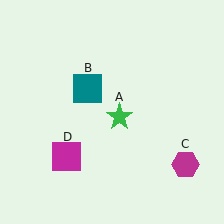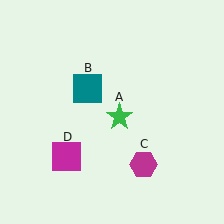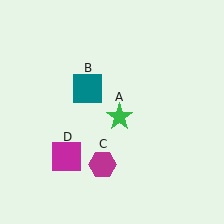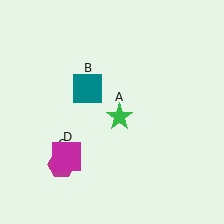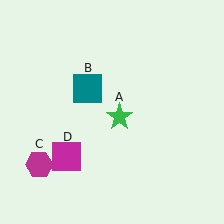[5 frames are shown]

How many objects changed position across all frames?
1 object changed position: magenta hexagon (object C).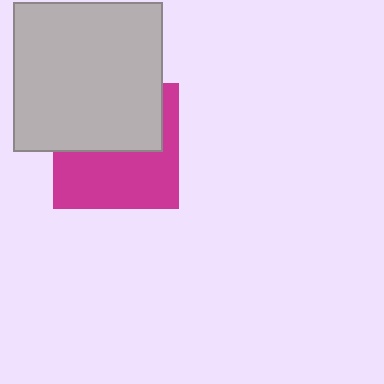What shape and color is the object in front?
The object in front is a light gray square.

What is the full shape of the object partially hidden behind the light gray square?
The partially hidden object is a magenta square.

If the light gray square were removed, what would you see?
You would see the complete magenta square.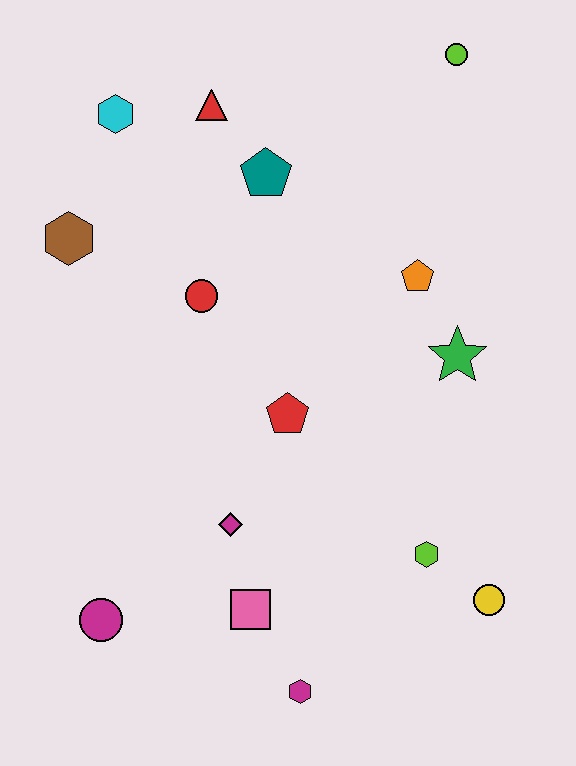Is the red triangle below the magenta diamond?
No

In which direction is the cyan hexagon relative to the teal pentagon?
The cyan hexagon is to the left of the teal pentagon.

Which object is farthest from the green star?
The magenta circle is farthest from the green star.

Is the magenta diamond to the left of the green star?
Yes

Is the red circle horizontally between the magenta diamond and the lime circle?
No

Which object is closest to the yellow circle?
The lime hexagon is closest to the yellow circle.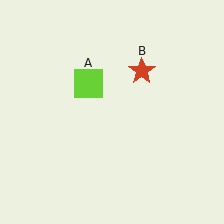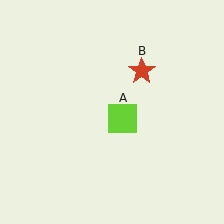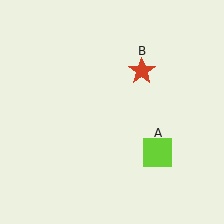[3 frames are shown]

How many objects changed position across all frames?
1 object changed position: lime square (object A).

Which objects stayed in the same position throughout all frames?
Red star (object B) remained stationary.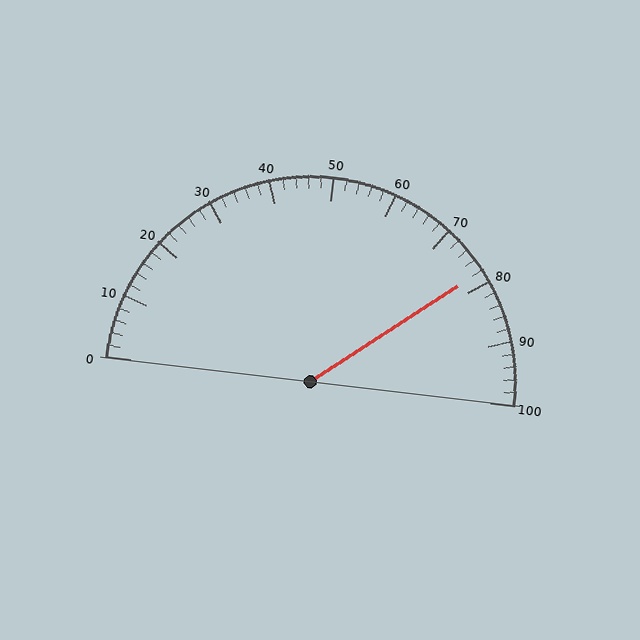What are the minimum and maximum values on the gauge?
The gauge ranges from 0 to 100.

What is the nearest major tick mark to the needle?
The nearest major tick mark is 80.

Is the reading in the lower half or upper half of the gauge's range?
The reading is in the upper half of the range (0 to 100).